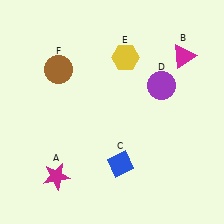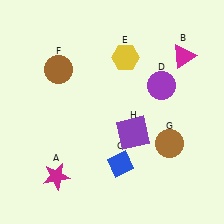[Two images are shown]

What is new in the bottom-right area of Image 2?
A brown circle (G) was added in the bottom-right area of Image 2.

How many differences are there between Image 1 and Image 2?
There are 2 differences between the two images.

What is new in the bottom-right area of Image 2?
A purple square (H) was added in the bottom-right area of Image 2.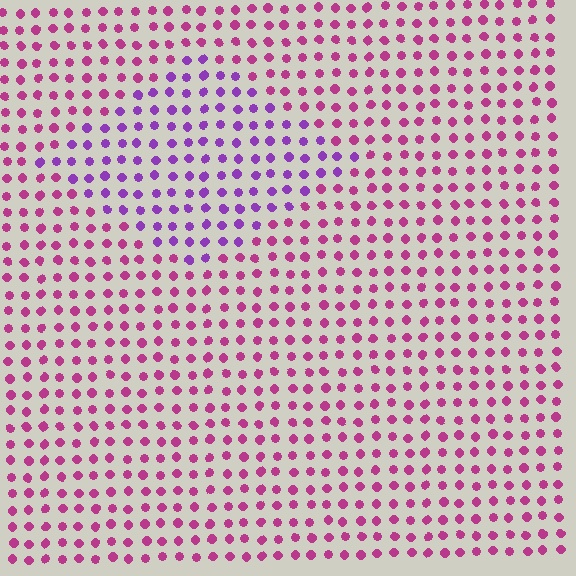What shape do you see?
I see a diamond.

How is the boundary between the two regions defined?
The boundary is defined purely by a slight shift in hue (about 41 degrees). Spacing, size, and orientation are identical on both sides.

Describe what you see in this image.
The image is filled with small magenta elements in a uniform arrangement. A diamond-shaped region is visible where the elements are tinted to a slightly different hue, forming a subtle color boundary.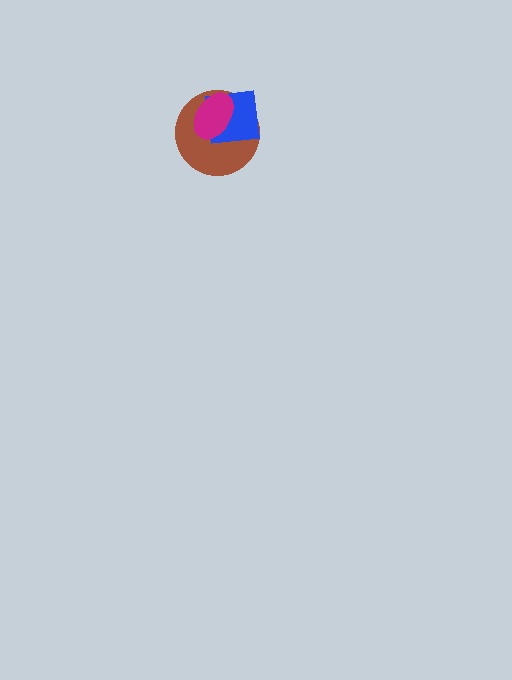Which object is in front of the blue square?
The magenta ellipse is in front of the blue square.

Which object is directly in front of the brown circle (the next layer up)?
The blue square is directly in front of the brown circle.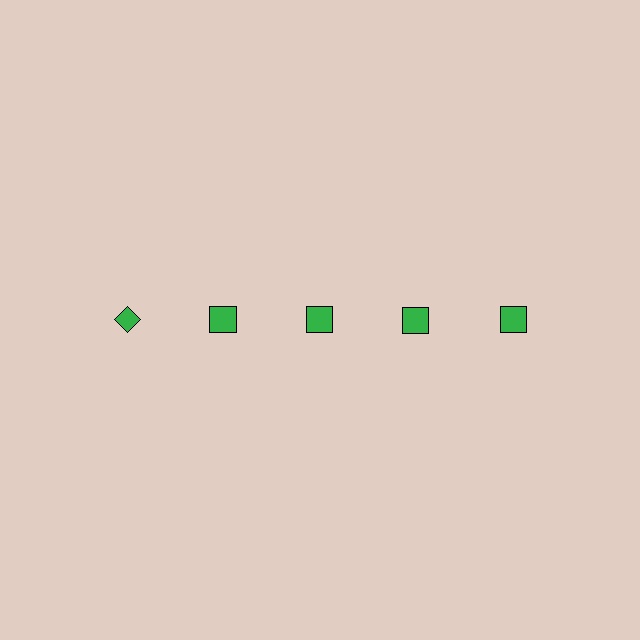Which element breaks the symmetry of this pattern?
The green diamond in the top row, leftmost column breaks the symmetry. All other shapes are green squares.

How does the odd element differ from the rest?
It has a different shape: diamond instead of square.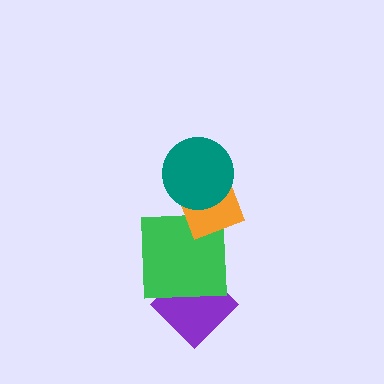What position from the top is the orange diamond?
The orange diamond is 2nd from the top.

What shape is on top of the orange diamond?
The teal circle is on top of the orange diamond.